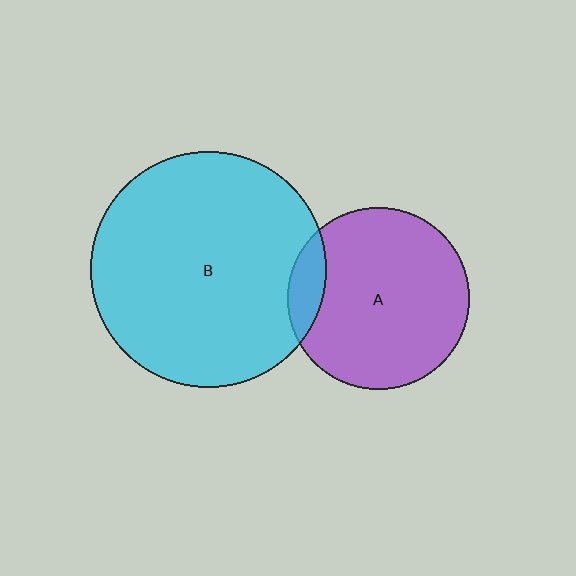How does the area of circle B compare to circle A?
Approximately 1.7 times.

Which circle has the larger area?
Circle B (cyan).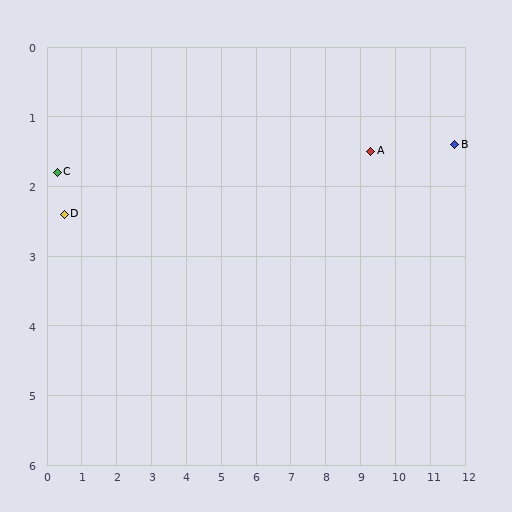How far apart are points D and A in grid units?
Points D and A are about 8.8 grid units apart.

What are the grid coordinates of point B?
Point B is at approximately (11.7, 1.4).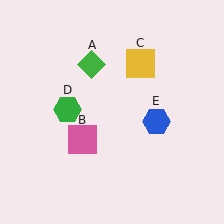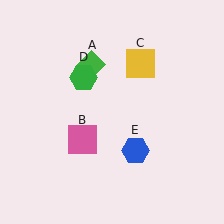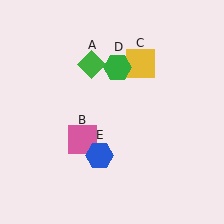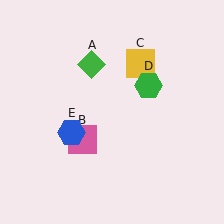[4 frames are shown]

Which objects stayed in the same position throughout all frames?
Green diamond (object A) and pink square (object B) and yellow square (object C) remained stationary.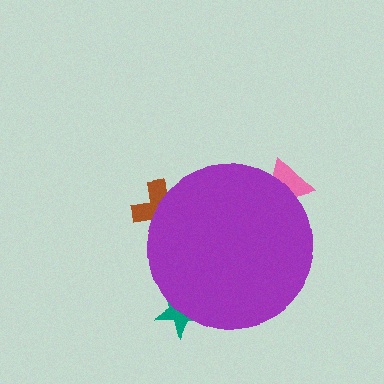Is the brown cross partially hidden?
Yes, the brown cross is partially hidden behind the purple circle.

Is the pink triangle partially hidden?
Yes, the pink triangle is partially hidden behind the purple circle.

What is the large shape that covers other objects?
A purple circle.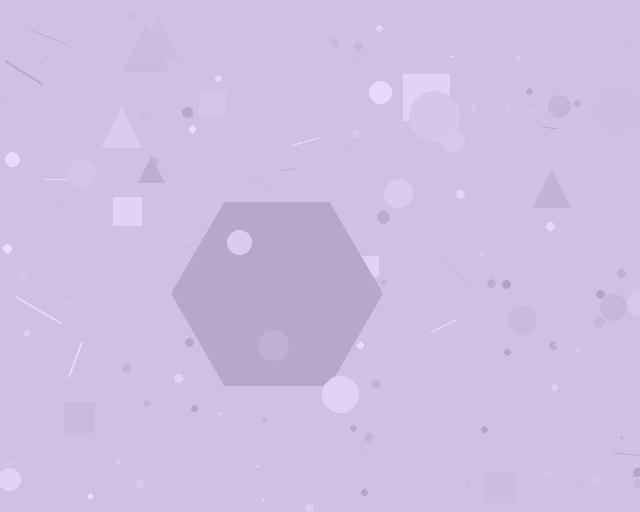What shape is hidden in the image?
A hexagon is hidden in the image.